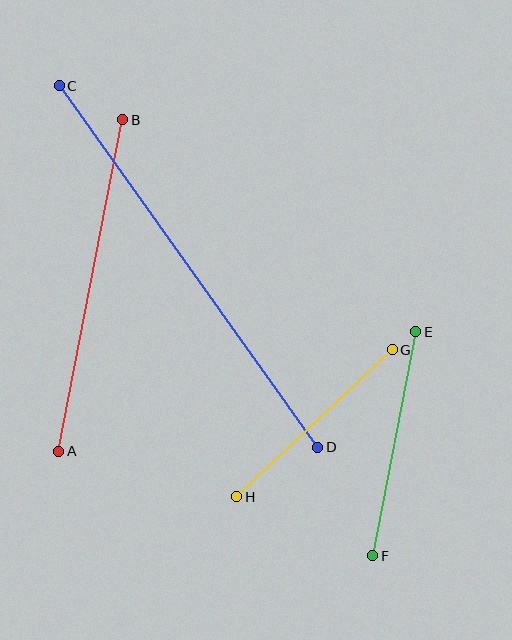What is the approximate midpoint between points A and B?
The midpoint is at approximately (91, 285) pixels.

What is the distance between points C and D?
The distance is approximately 444 pixels.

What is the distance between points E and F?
The distance is approximately 228 pixels.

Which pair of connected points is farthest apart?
Points C and D are farthest apart.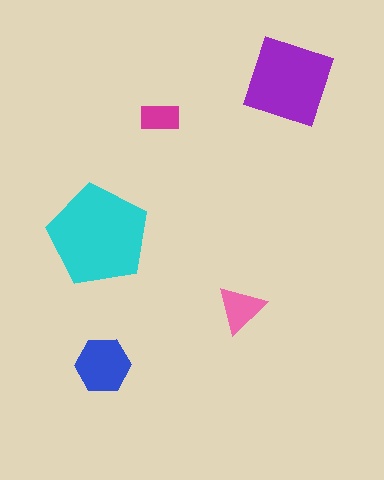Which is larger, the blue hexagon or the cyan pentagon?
The cyan pentagon.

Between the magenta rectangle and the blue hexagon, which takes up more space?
The blue hexagon.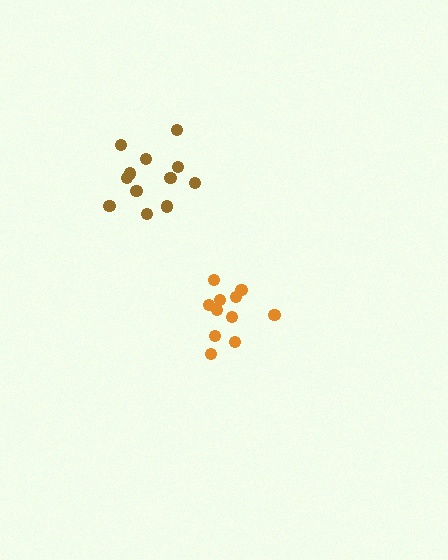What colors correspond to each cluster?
The clusters are colored: brown, orange.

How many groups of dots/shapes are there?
There are 2 groups.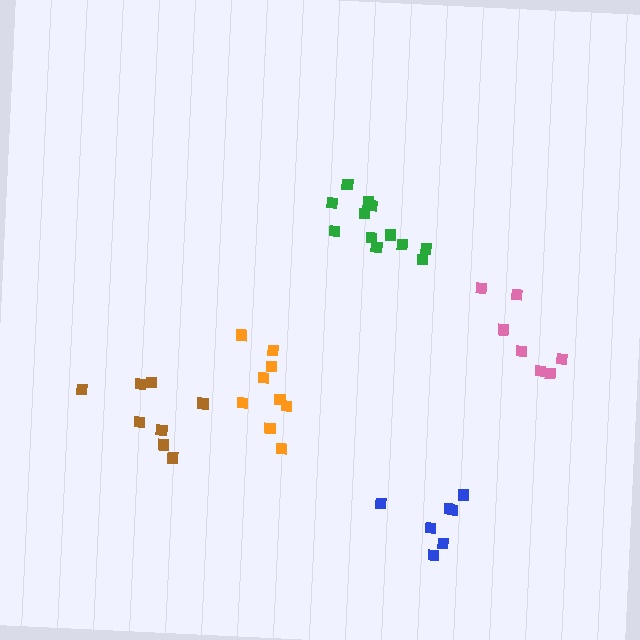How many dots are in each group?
Group 1: 8 dots, Group 2: 7 dots, Group 3: 12 dots, Group 4: 7 dots, Group 5: 9 dots (43 total).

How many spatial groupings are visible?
There are 5 spatial groupings.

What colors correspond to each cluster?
The clusters are colored: brown, pink, green, blue, orange.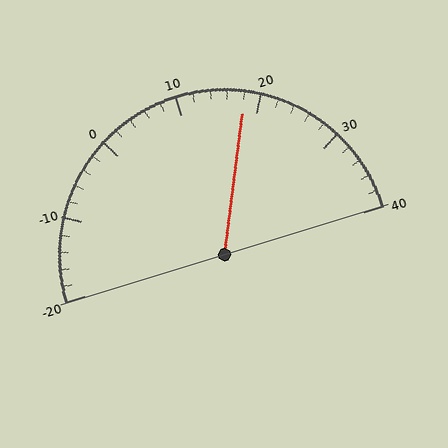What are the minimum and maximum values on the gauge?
The gauge ranges from -20 to 40.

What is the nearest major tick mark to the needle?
The nearest major tick mark is 20.